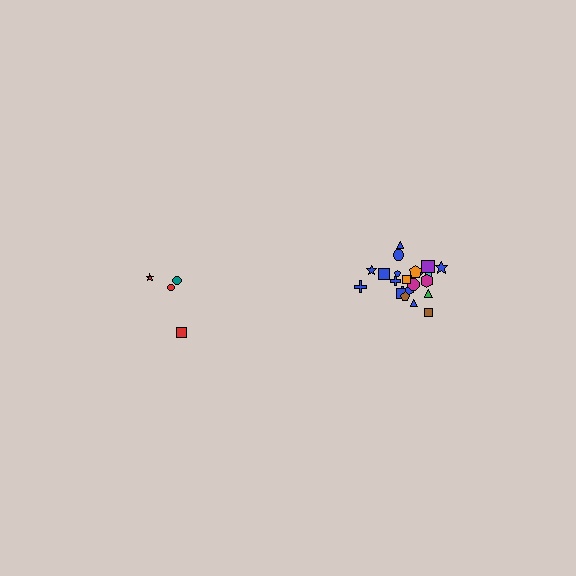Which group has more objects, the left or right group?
The right group.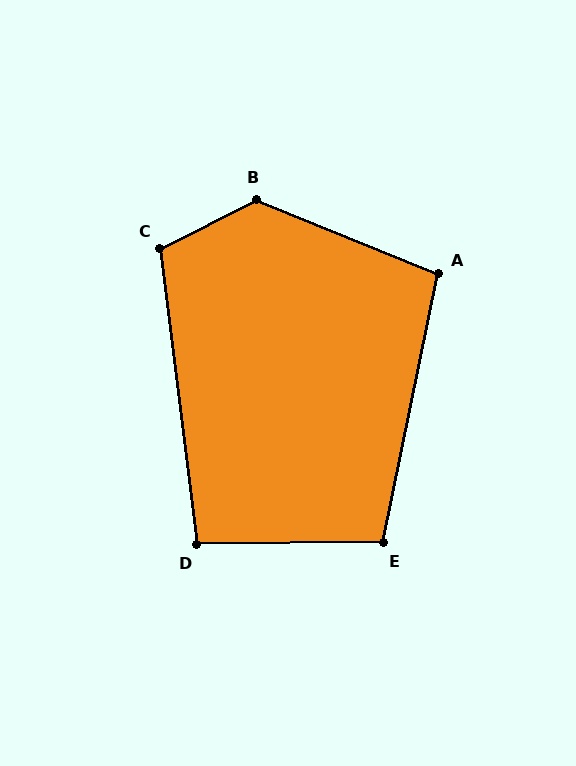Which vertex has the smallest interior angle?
D, at approximately 96 degrees.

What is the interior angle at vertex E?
Approximately 102 degrees (obtuse).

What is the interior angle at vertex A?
Approximately 101 degrees (obtuse).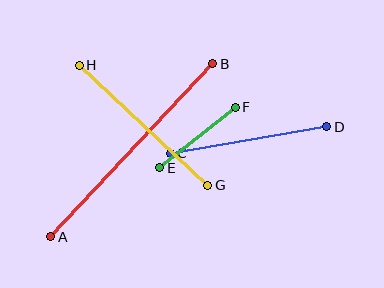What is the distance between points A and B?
The distance is approximately 237 pixels.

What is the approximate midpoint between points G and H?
The midpoint is at approximately (144, 125) pixels.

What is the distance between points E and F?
The distance is approximately 96 pixels.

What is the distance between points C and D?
The distance is approximately 159 pixels.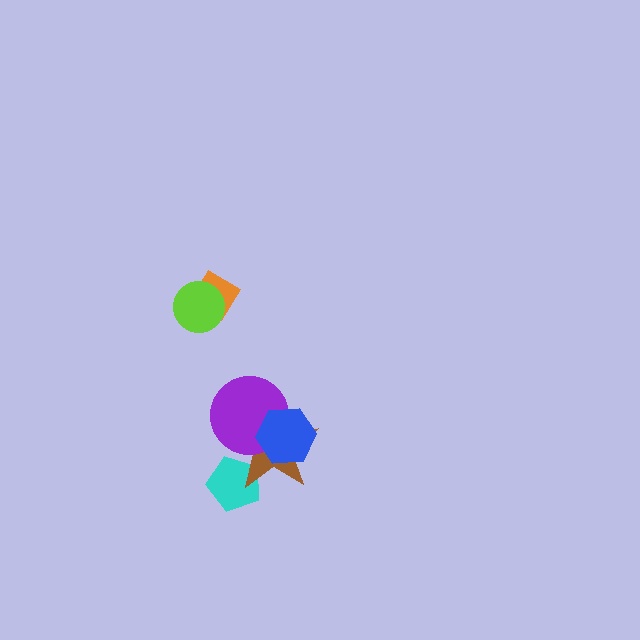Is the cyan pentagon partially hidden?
Yes, it is partially covered by another shape.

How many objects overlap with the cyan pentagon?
1 object overlaps with the cyan pentagon.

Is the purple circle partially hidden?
Yes, it is partially covered by another shape.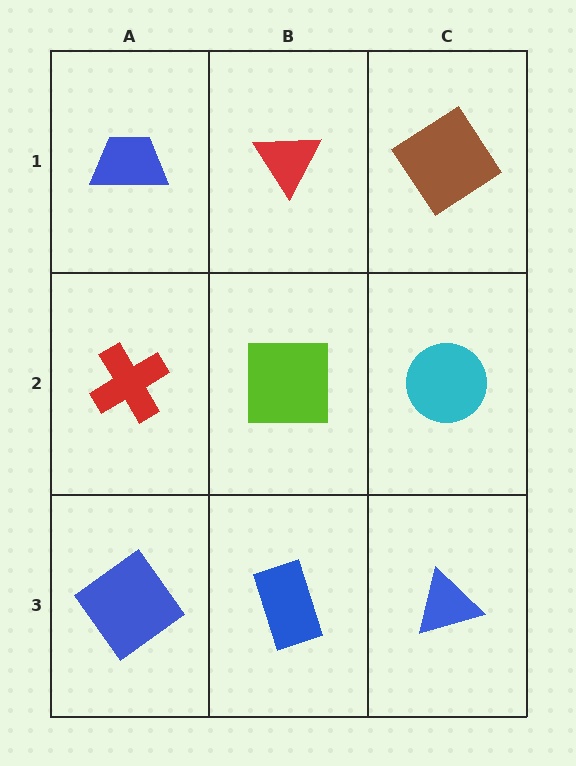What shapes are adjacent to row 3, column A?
A red cross (row 2, column A), a blue rectangle (row 3, column B).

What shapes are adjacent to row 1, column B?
A lime square (row 2, column B), a blue trapezoid (row 1, column A), a brown diamond (row 1, column C).